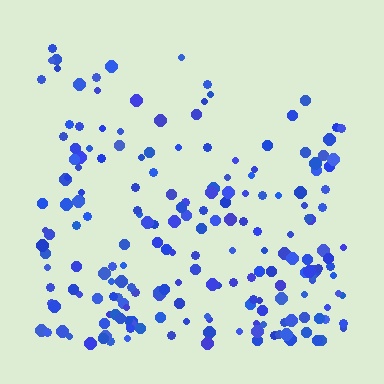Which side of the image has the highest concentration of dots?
The bottom.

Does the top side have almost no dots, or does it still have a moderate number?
Still a moderate number, just noticeably fewer than the bottom.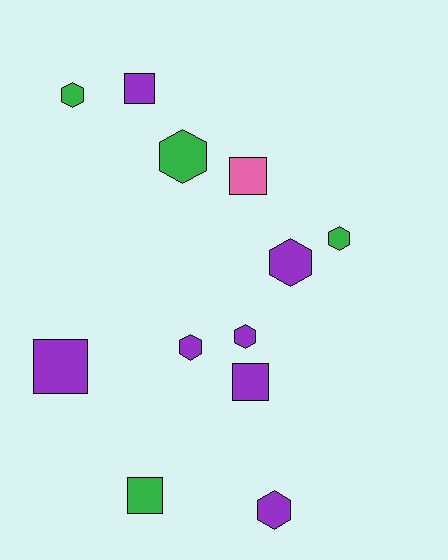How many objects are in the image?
There are 12 objects.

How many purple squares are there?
There are 3 purple squares.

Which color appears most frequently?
Purple, with 7 objects.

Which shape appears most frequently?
Hexagon, with 7 objects.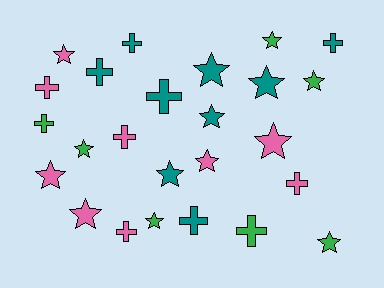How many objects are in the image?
There are 25 objects.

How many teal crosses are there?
There are 5 teal crosses.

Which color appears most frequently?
Teal, with 9 objects.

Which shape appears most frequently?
Star, with 14 objects.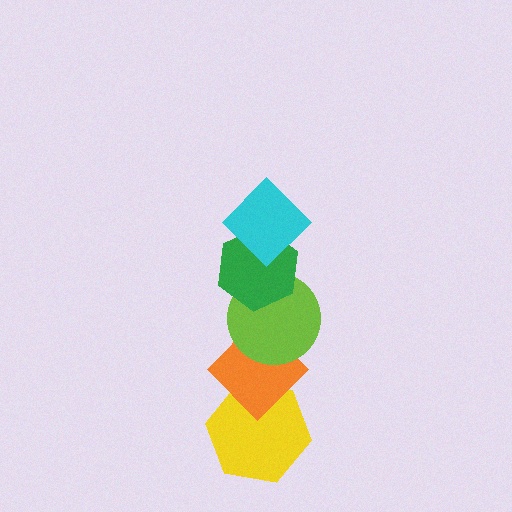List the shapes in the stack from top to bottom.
From top to bottom: the cyan diamond, the green hexagon, the lime circle, the orange diamond, the yellow hexagon.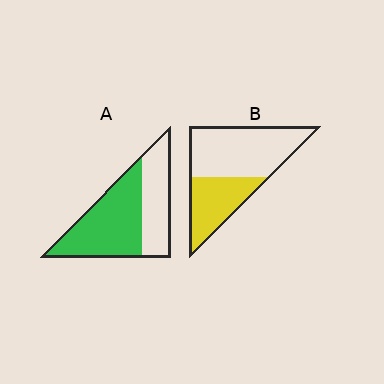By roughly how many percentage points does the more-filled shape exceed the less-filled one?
By roughly 25 percentage points (A over B).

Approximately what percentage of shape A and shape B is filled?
A is approximately 60% and B is approximately 40%.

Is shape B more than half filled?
No.